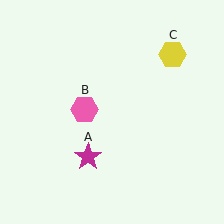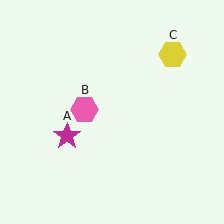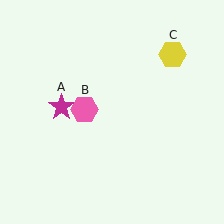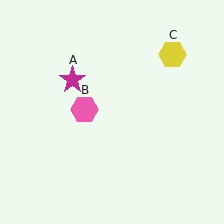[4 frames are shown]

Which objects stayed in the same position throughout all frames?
Pink hexagon (object B) and yellow hexagon (object C) remained stationary.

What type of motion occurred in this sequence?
The magenta star (object A) rotated clockwise around the center of the scene.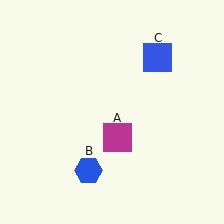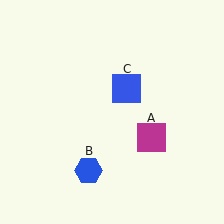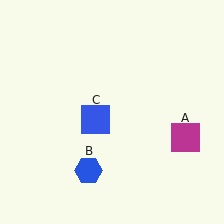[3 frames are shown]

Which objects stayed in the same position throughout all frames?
Blue hexagon (object B) remained stationary.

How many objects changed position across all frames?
2 objects changed position: magenta square (object A), blue square (object C).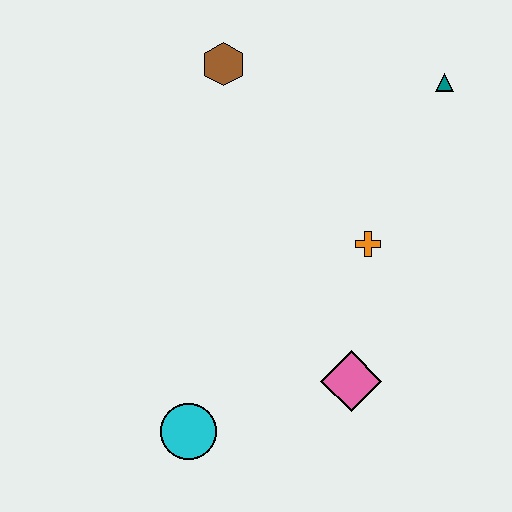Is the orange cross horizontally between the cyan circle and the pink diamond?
No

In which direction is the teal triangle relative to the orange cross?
The teal triangle is above the orange cross.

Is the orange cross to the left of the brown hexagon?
No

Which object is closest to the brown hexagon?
The teal triangle is closest to the brown hexagon.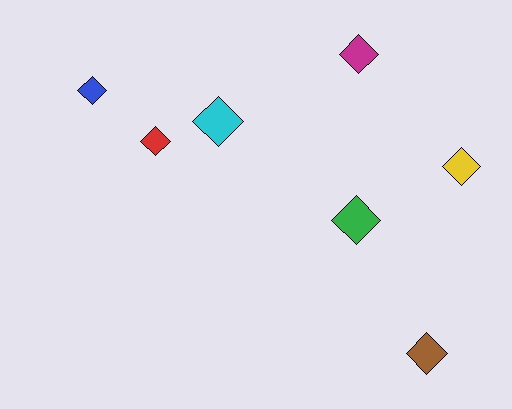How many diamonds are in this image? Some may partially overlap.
There are 7 diamonds.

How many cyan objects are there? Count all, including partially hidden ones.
There is 1 cyan object.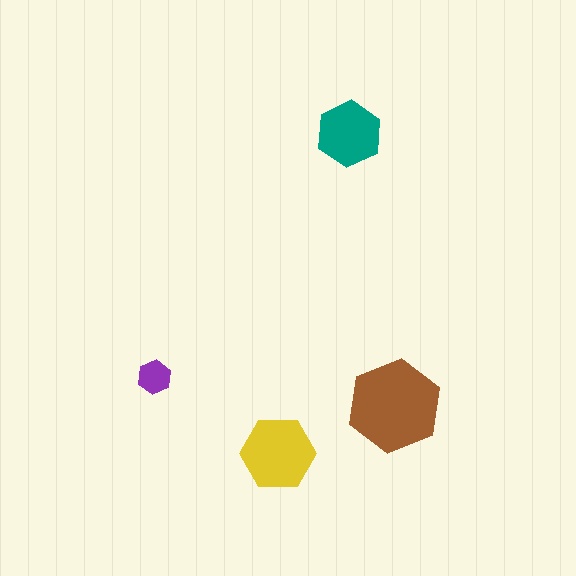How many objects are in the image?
There are 4 objects in the image.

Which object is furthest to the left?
The purple hexagon is leftmost.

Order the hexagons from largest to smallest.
the brown one, the yellow one, the teal one, the purple one.